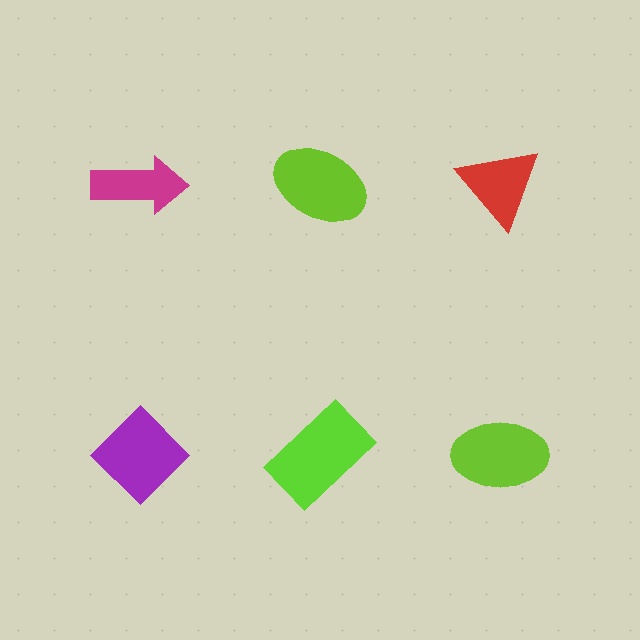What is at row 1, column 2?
A lime ellipse.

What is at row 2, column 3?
A lime ellipse.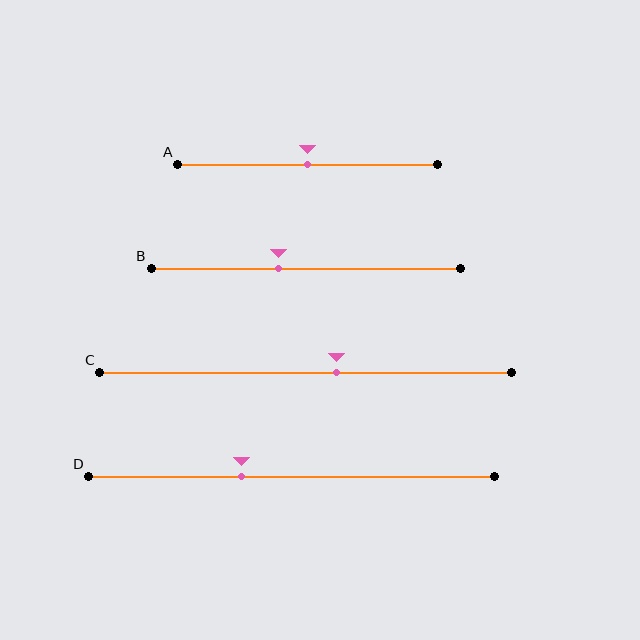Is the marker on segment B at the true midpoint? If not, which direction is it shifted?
No, the marker on segment B is shifted to the left by about 9% of the segment length.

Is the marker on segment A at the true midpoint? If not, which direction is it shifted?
Yes, the marker on segment A is at the true midpoint.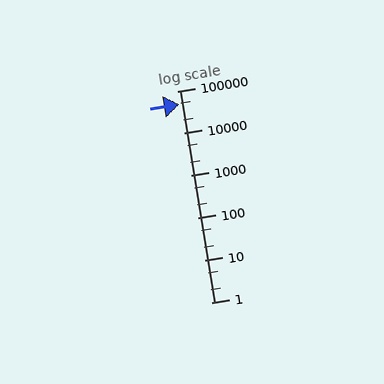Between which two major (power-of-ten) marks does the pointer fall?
The pointer is between 10000 and 100000.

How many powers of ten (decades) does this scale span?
The scale spans 5 decades, from 1 to 100000.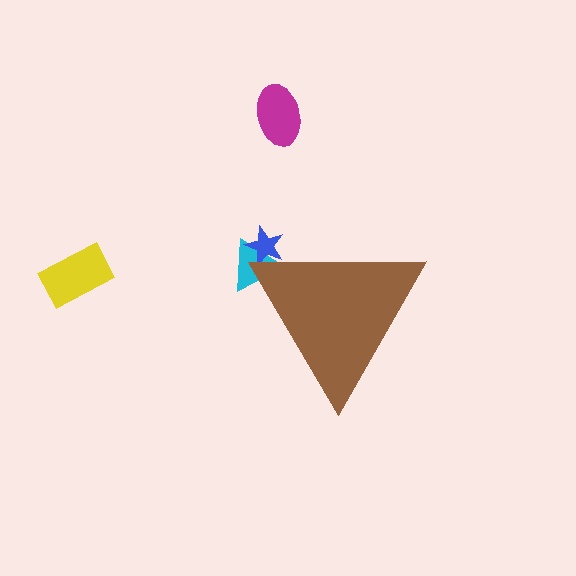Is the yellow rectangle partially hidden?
No, the yellow rectangle is fully visible.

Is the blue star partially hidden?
Yes, the blue star is partially hidden behind the brown triangle.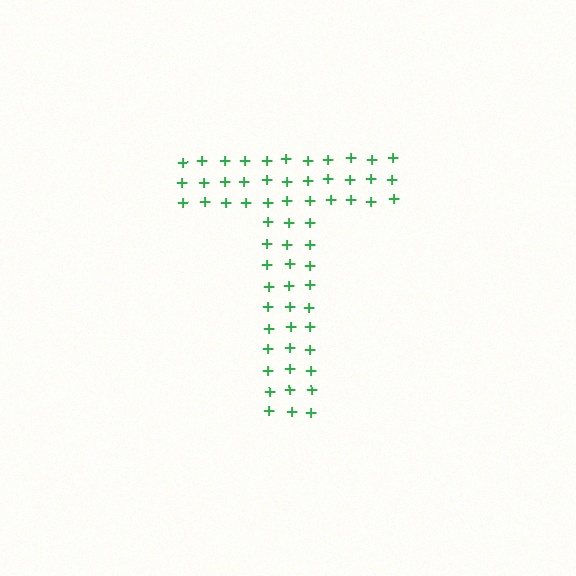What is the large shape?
The large shape is the letter T.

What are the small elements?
The small elements are plus signs.